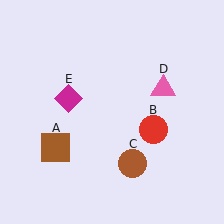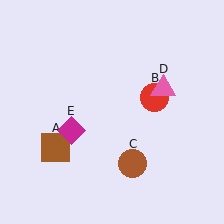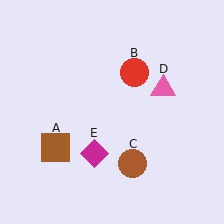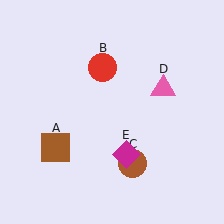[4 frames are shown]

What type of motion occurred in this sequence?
The red circle (object B), magenta diamond (object E) rotated counterclockwise around the center of the scene.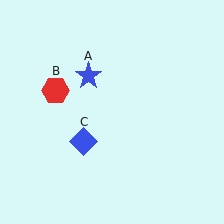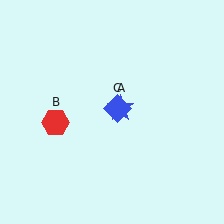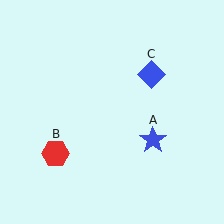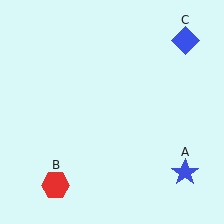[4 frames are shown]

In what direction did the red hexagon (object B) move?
The red hexagon (object B) moved down.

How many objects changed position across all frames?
3 objects changed position: blue star (object A), red hexagon (object B), blue diamond (object C).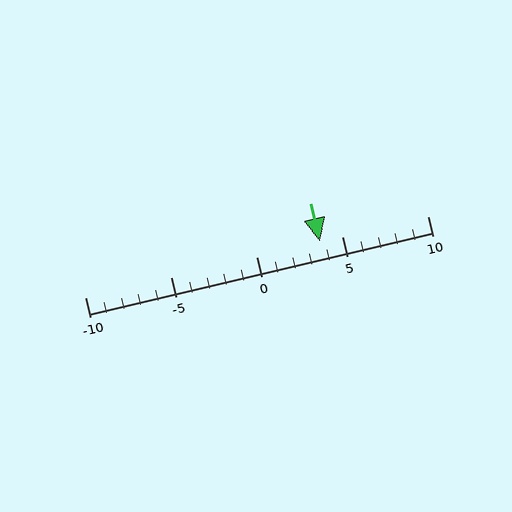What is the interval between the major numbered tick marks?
The major tick marks are spaced 5 units apart.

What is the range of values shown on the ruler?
The ruler shows values from -10 to 10.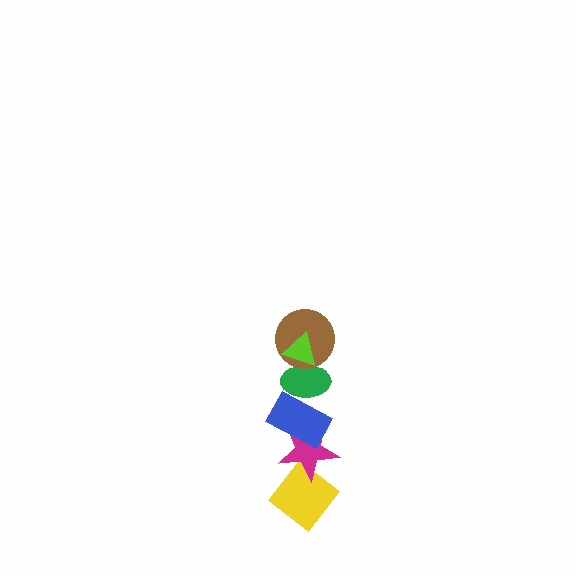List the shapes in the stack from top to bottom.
From top to bottom: the lime triangle, the brown circle, the green ellipse, the blue rectangle, the magenta star, the yellow diamond.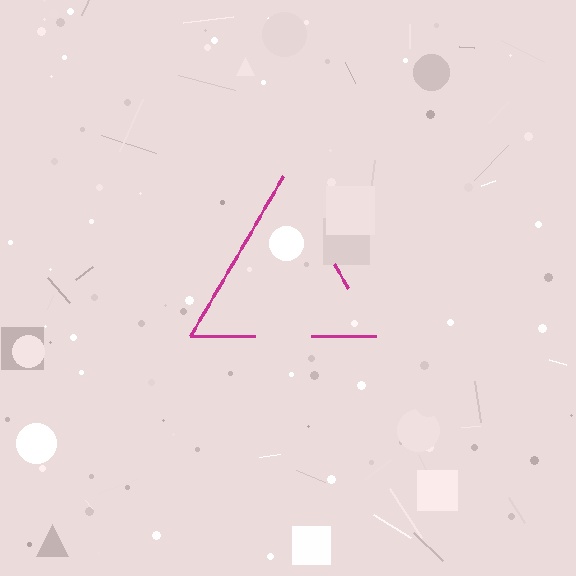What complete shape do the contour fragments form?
The contour fragments form a triangle.